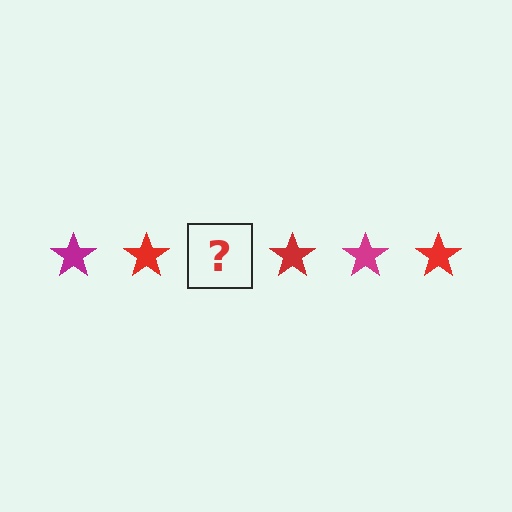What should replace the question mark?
The question mark should be replaced with a magenta star.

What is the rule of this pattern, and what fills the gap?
The rule is that the pattern cycles through magenta, red stars. The gap should be filled with a magenta star.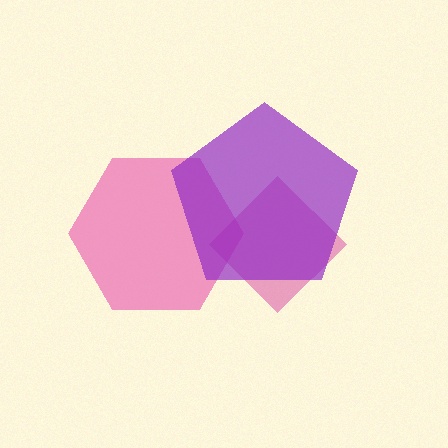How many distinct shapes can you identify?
There are 3 distinct shapes: a pink hexagon, a magenta diamond, a purple pentagon.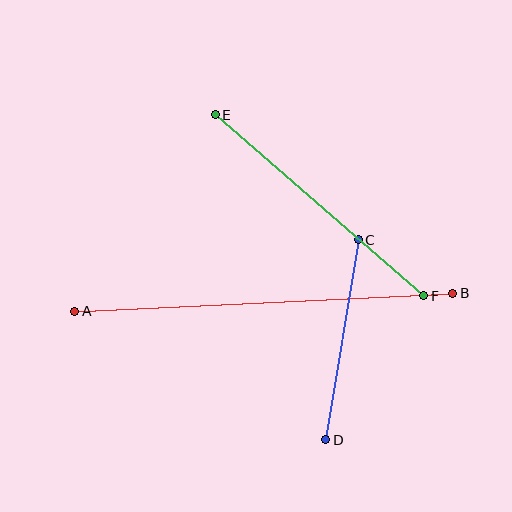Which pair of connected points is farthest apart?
Points A and B are farthest apart.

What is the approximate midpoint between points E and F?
The midpoint is at approximately (319, 205) pixels.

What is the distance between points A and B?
The distance is approximately 379 pixels.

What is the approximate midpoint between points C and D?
The midpoint is at approximately (342, 340) pixels.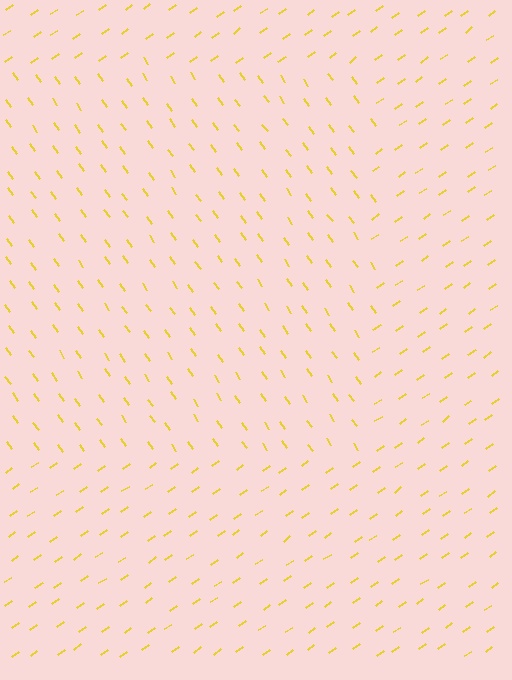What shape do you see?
I see a rectangle.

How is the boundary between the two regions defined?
The boundary is defined purely by a change in line orientation (approximately 90 degrees difference). All lines are the same color and thickness.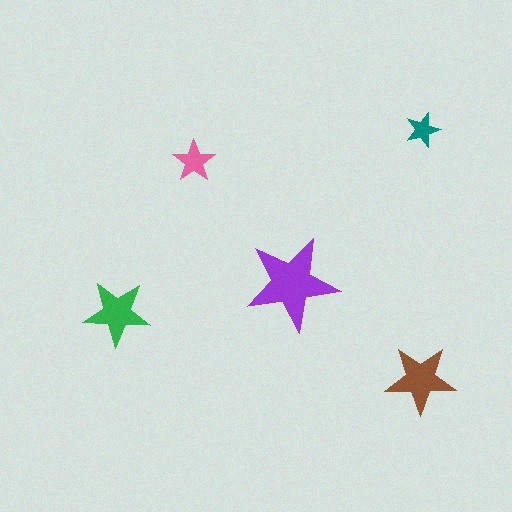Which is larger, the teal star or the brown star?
The brown one.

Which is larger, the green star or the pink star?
The green one.